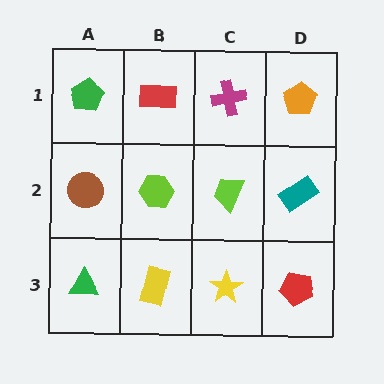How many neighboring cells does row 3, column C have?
3.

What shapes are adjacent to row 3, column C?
A lime trapezoid (row 2, column C), a yellow rectangle (row 3, column B), a red pentagon (row 3, column D).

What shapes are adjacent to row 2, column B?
A red rectangle (row 1, column B), a yellow rectangle (row 3, column B), a brown circle (row 2, column A), a lime trapezoid (row 2, column C).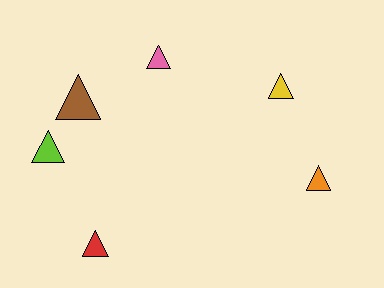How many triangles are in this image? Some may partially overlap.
There are 6 triangles.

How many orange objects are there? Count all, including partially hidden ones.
There is 1 orange object.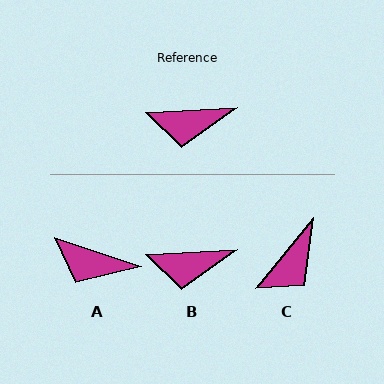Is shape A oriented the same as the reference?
No, it is off by about 21 degrees.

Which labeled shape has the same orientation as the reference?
B.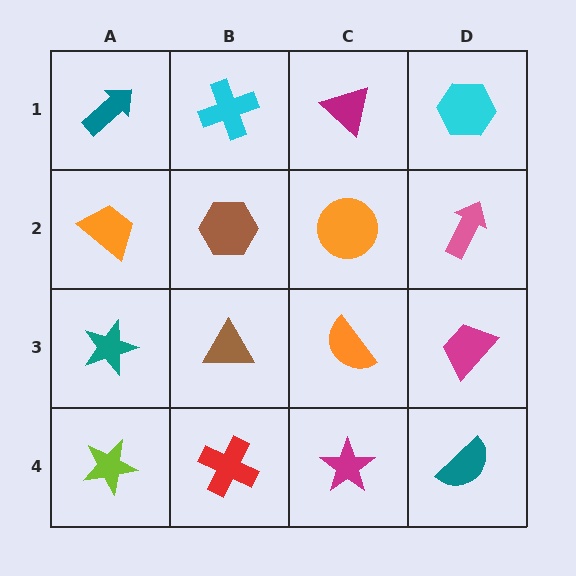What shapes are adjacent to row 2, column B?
A cyan cross (row 1, column B), a brown triangle (row 3, column B), an orange trapezoid (row 2, column A), an orange circle (row 2, column C).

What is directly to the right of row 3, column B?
An orange semicircle.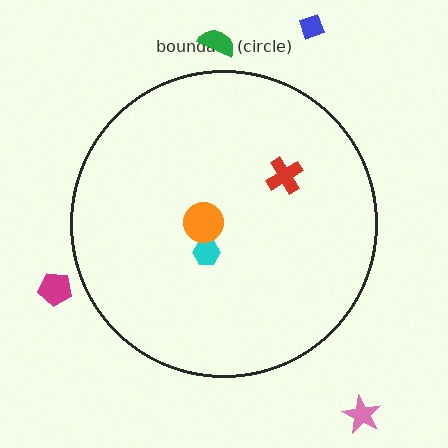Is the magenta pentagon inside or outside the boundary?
Outside.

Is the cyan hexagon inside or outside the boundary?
Inside.